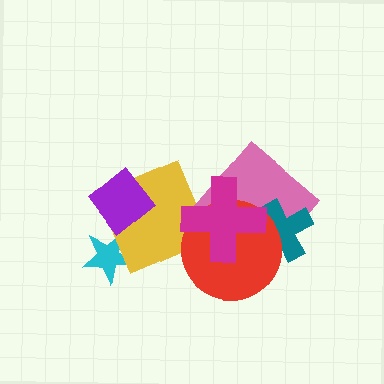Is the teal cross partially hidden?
Yes, it is partially covered by another shape.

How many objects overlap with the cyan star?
1 object overlaps with the cyan star.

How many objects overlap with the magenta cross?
4 objects overlap with the magenta cross.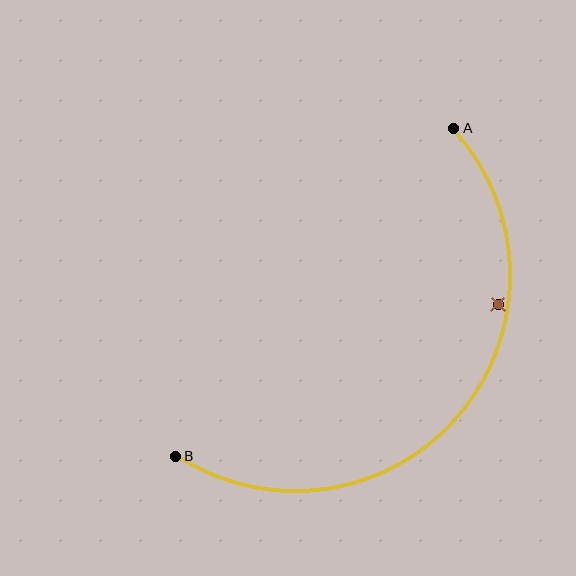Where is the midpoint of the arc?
The arc midpoint is the point on the curve farthest from the straight line joining A and B. It sits below and to the right of that line.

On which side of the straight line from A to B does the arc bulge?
The arc bulges below and to the right of the straight line connecting A and B.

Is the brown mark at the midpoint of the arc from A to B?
No — the brown mark does not lie on the arc at all. It sits slightly inside the curve.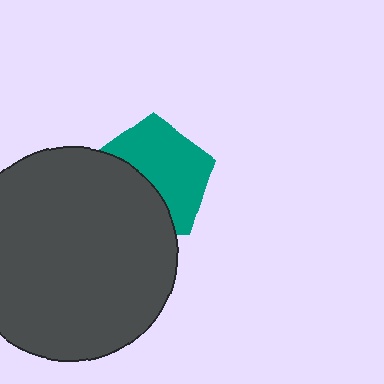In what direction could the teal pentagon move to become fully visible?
The teal pentagon could move toward the upper-right. That would shift it out from behind the dark gray circle entirely.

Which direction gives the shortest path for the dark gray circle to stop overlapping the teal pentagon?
Moving toward the lower-left gives the shortest separation.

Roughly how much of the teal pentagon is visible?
About half of it is visible (roughly 58%).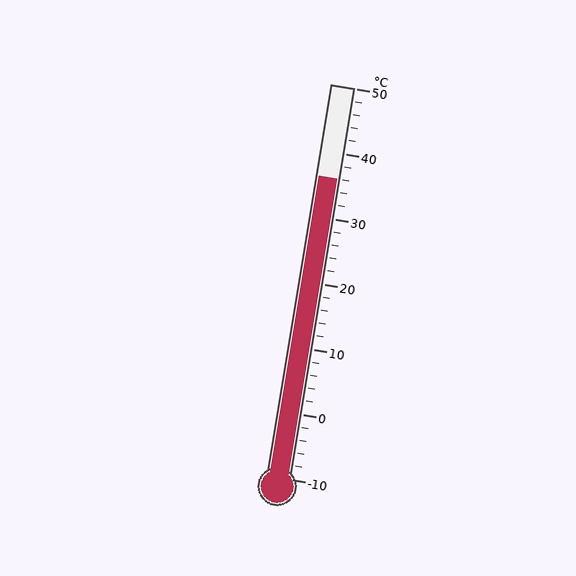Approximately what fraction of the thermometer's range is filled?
The thermometer is filled to approximately 75% of its range.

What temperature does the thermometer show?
The thermometer shows approximately 36°C.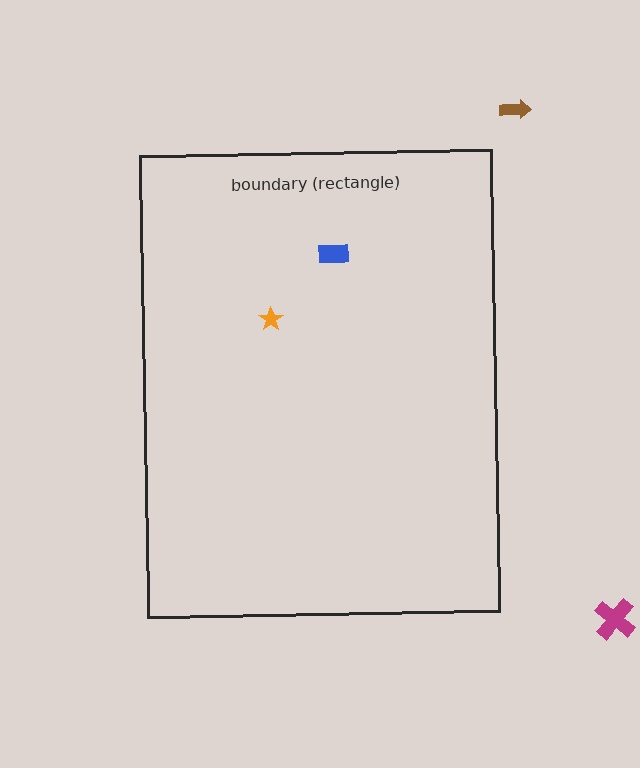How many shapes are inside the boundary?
2 inside, 2 outside.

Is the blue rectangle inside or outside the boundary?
Inside.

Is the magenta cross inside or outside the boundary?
Outside.